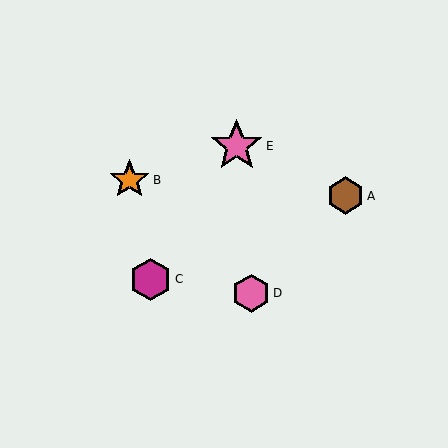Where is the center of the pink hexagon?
The center of the pink hexagon is at (251, 293).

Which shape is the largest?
The pink star (labeled E) is the largest.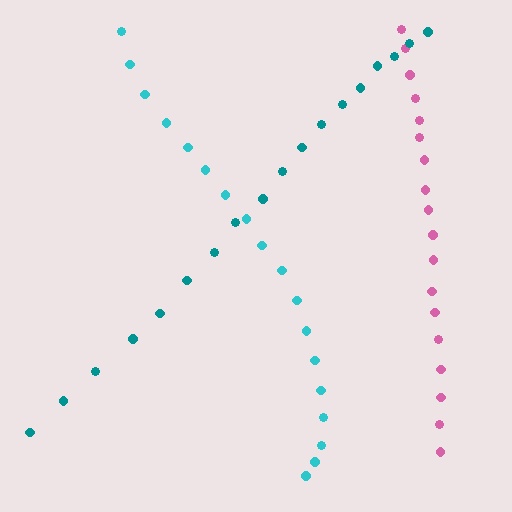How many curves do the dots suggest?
There are 3 distinct paths.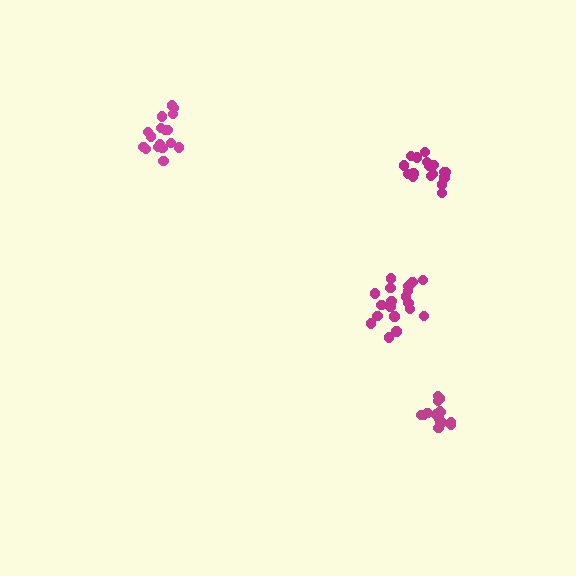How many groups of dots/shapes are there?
There are 4 groups.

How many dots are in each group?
Group 1: 17 dots, Group 2: 18 dots, Group 3: 19 dots, Group 4: 16 dots (70 total).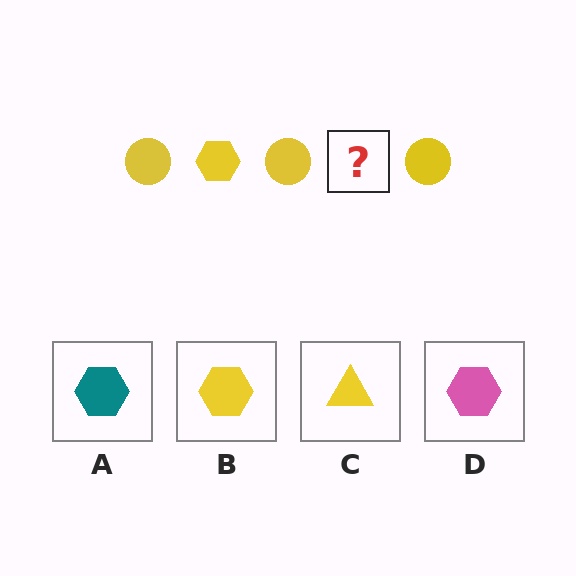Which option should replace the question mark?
Option B.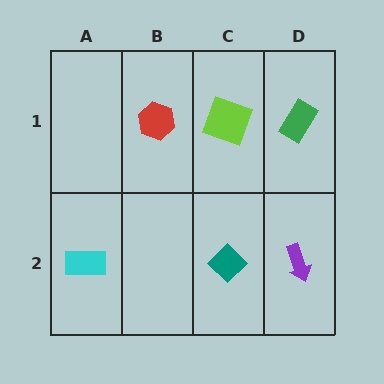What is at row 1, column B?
A red hexagon.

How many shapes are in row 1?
3 shapes.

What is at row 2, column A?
A cyan rectangle.